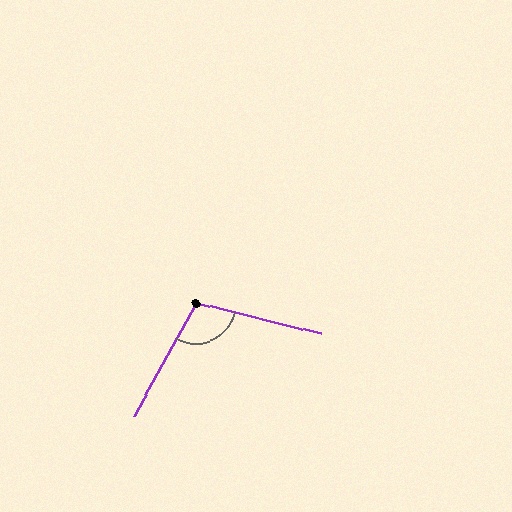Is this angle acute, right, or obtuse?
It is obtuse.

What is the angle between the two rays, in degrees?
Approximately 105 degrees.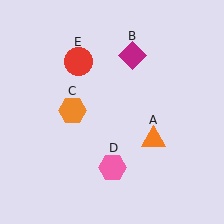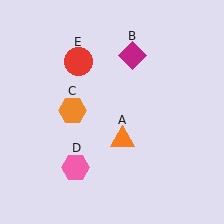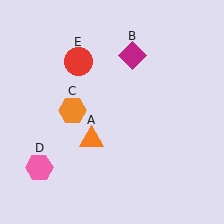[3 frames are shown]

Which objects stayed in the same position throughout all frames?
Magenta diamond (object B) and orange hexagon (object C) and red circle (object E) remained stationary.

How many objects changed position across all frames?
2 objects changed position: orange triangle (object A), pink hexagon (object D).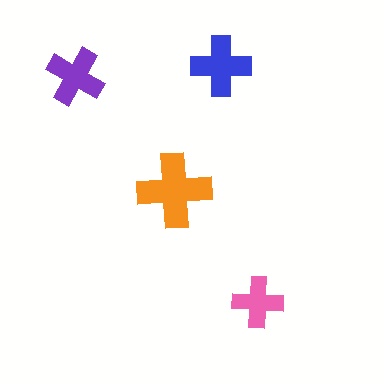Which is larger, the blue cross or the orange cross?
The orange one.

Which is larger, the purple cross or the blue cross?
The blue one.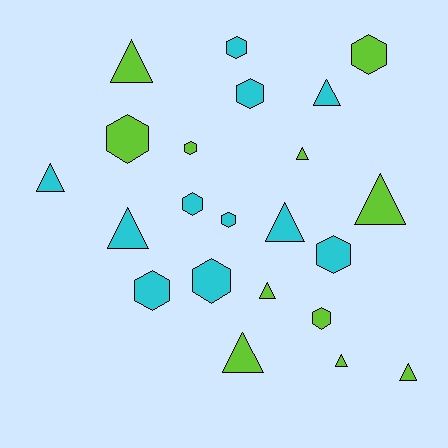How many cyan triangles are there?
There are 4 cyan triangles.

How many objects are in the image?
There are 22 objects.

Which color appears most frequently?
Cyan, with 11 objects.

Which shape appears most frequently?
Triangle, with 11 objects.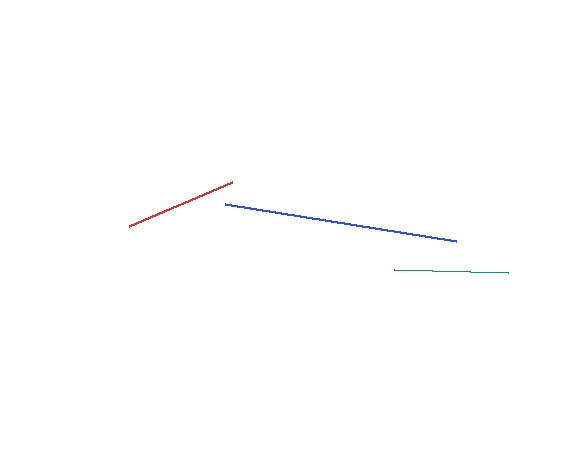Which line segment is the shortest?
The red line is the shortest at approximately 112 pixels.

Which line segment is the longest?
The blue line is the longest at approximately 234 pixels.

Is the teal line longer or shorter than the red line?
The teal line is longer than the red line.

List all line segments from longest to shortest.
From longest to shortest: blue, teal, red.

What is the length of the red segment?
The red segment is approximately 112 pixels long.